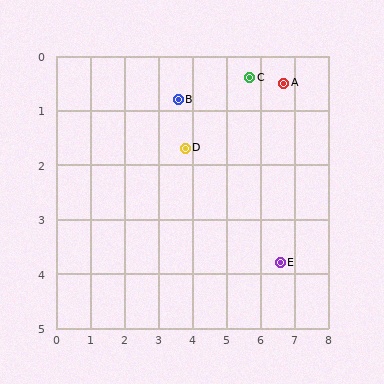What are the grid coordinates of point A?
Point A is at approximately (6.7, 0.5).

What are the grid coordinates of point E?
Point E is at approximately (6.6, 3.8).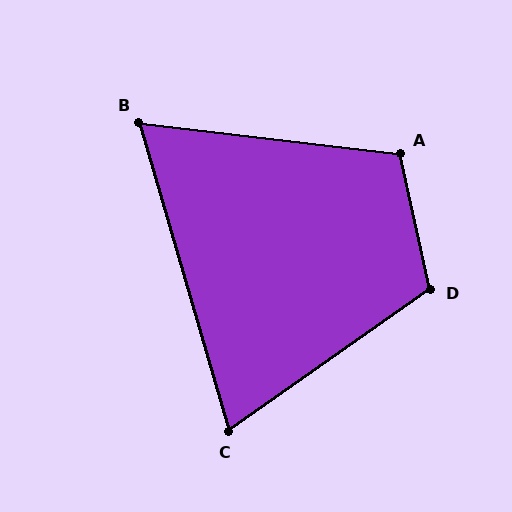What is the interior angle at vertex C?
Approximately 71 degrees (acute).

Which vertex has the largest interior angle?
D, at approximately 113 degrees.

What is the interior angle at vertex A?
Approximately 109 degrees (obtuse).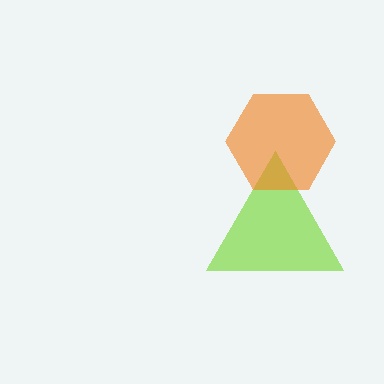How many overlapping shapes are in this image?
There are 2 overlapping shapes in the image.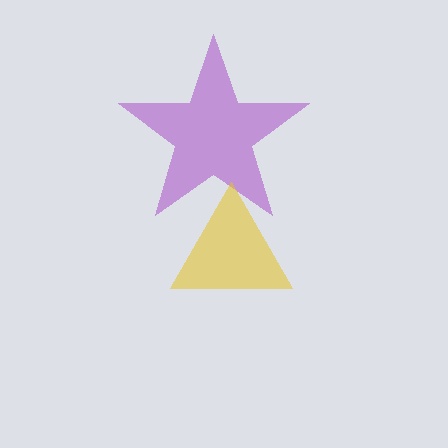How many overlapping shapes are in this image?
There are 2 overlapping shapes in the image.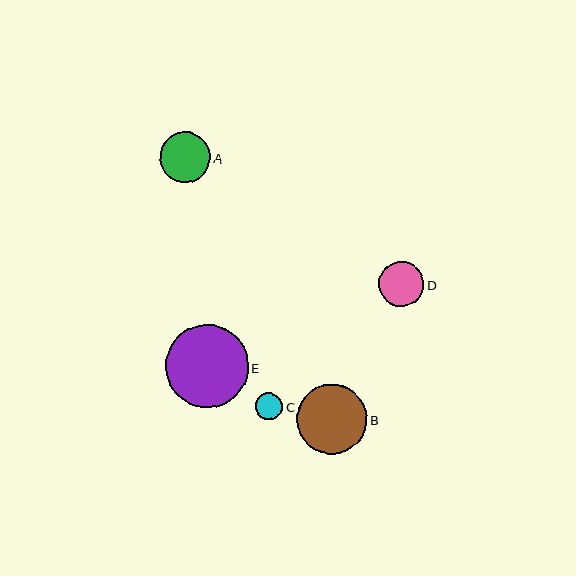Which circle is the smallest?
Circle C is the smallest with a size of approximately 27 pixels.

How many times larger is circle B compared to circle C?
Circle B is approximately 2.6 times the size of circle C.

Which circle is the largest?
Circle E is the largest with a size of approximately 83 pixels.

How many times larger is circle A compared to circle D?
Circle A is approximately 1.1 times the size of circle D.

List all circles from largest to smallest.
From largest to smallest: E, B, A, D, C.